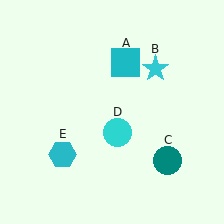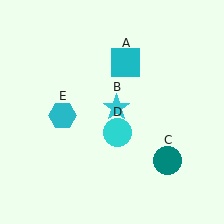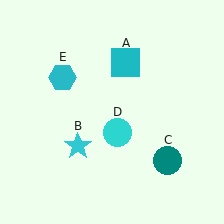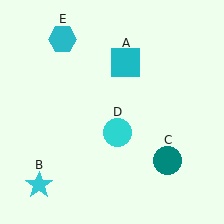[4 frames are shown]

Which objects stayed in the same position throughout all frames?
Cyan square (object A) and teal circle (object C) and cyan circle (object D) remained stationary.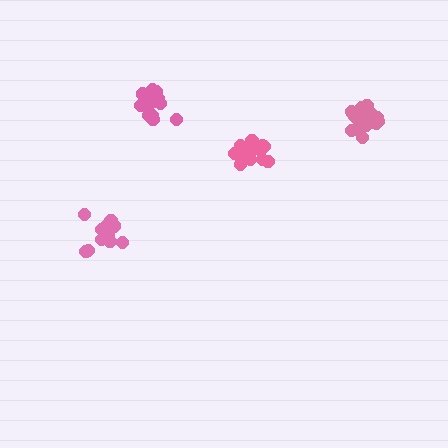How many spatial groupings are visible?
There are 4 spatial groupings.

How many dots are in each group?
Group 1: 21 dots, Group 2: 17 dots, Group 3: 18 dots, Group 4: 16 dots (72 total).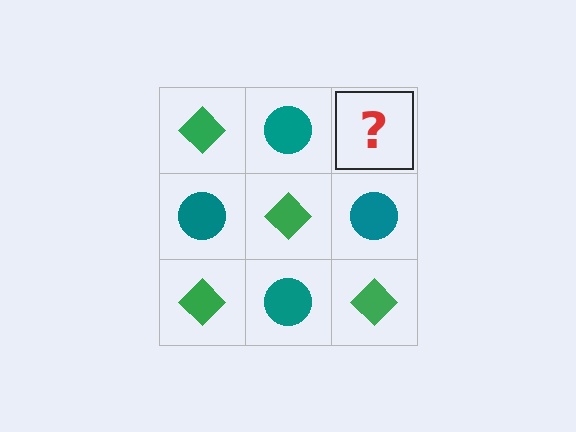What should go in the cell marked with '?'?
The missing cell should contain a green diamond.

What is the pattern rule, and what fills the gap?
The rule is that it alternates green diamond and teal circle in a checkerboard pattern. The gap should be filled with a green diamond.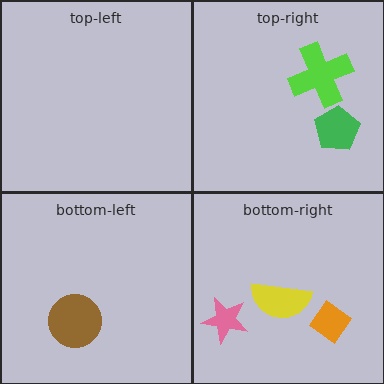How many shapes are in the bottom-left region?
1.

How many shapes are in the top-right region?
2.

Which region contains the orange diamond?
The bottom-right region.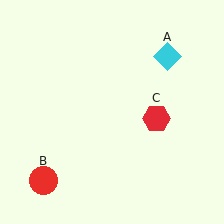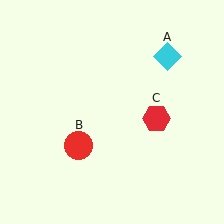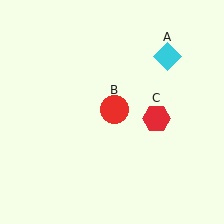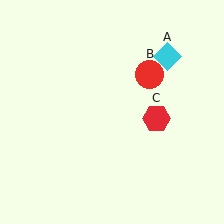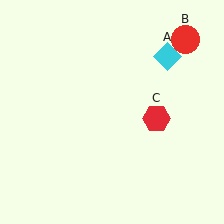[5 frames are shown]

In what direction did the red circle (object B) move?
The red circle (object B) moved up and to the right.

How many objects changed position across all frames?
1 object changed position: red circle (object B).